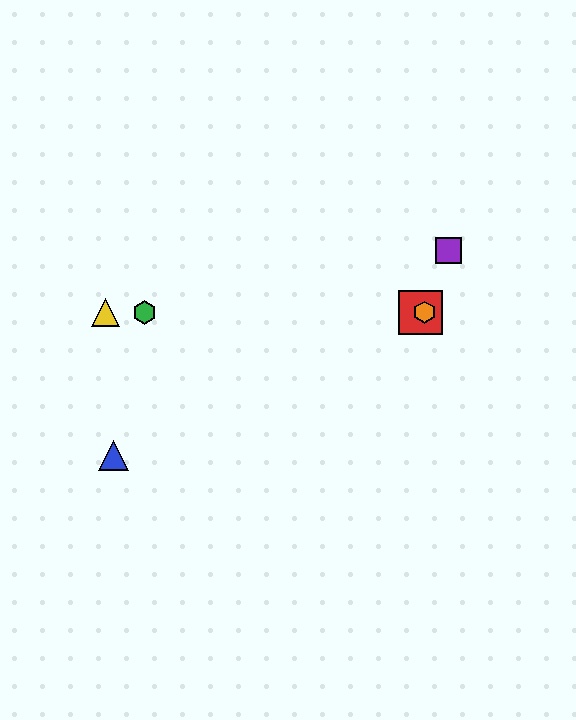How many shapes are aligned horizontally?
4 shapes (the red square, the green hexagon, the yellow triangle, the orange hexagon) are aligned horizontally.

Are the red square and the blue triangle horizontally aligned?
No, the red square is at y≈312 and the blue triangle is at y≈456.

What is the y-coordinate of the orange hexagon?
The orange hexagon is at y≈312.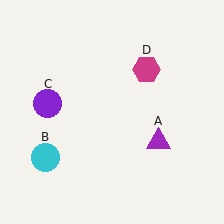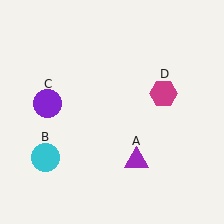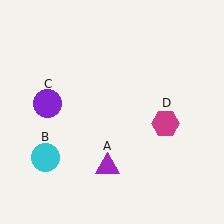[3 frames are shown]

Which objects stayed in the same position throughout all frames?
Cyan circle (object B) and purple circle (object C) remained stationary.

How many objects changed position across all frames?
2 objects changed position: purple triangle (object A), magenta hexagon (object D).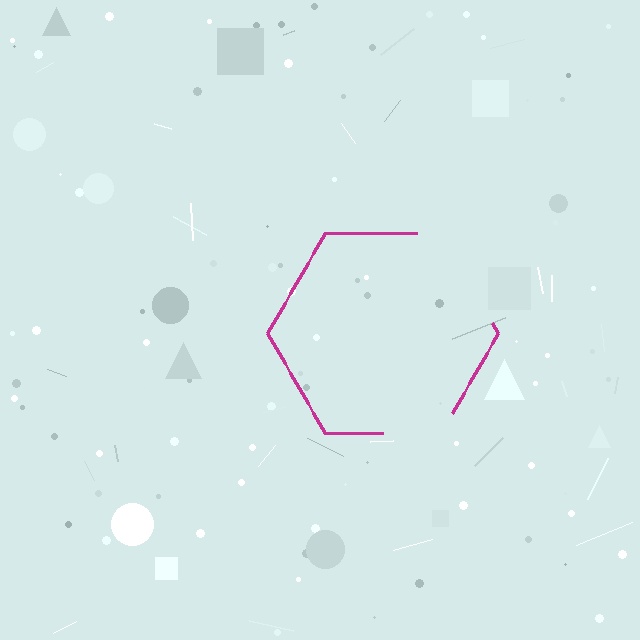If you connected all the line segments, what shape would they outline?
They would outline a hexagon.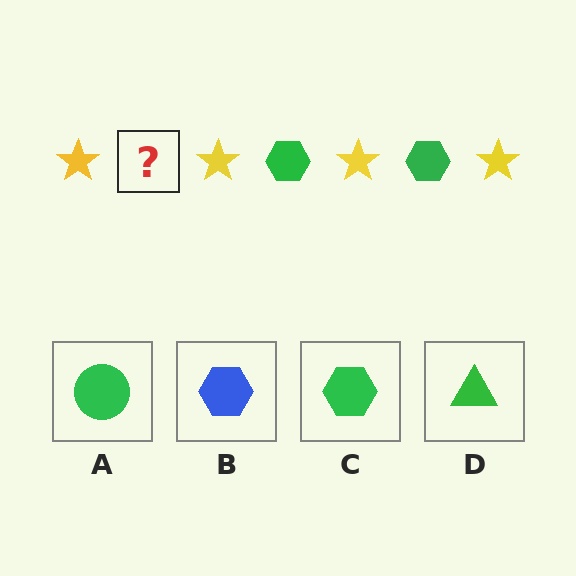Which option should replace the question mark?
Option C.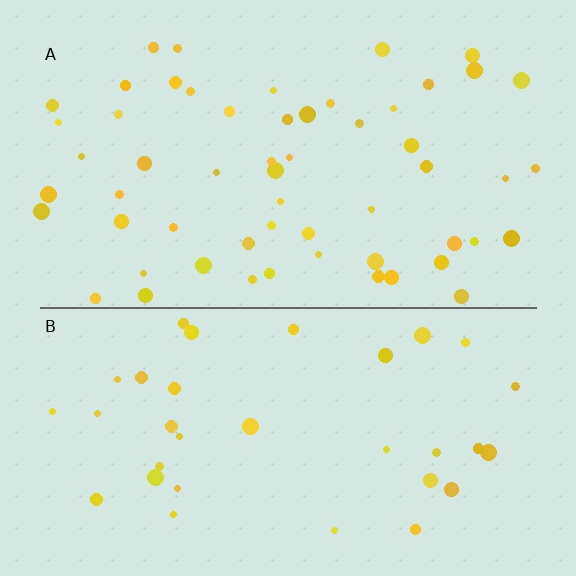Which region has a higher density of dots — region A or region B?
A (the top).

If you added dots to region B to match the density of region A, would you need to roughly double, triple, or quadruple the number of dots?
Approximately double.